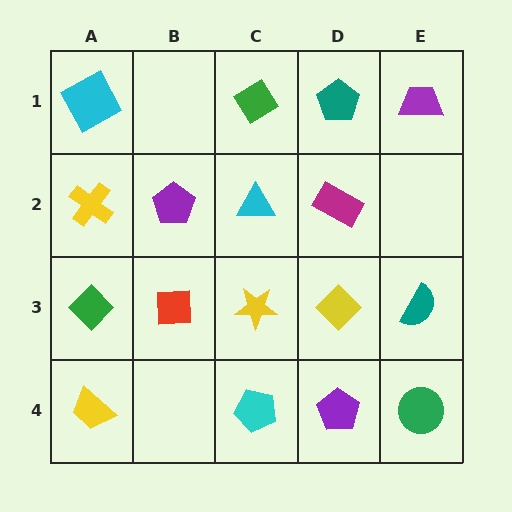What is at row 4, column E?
A green circle.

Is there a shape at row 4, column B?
No, that cell is empty.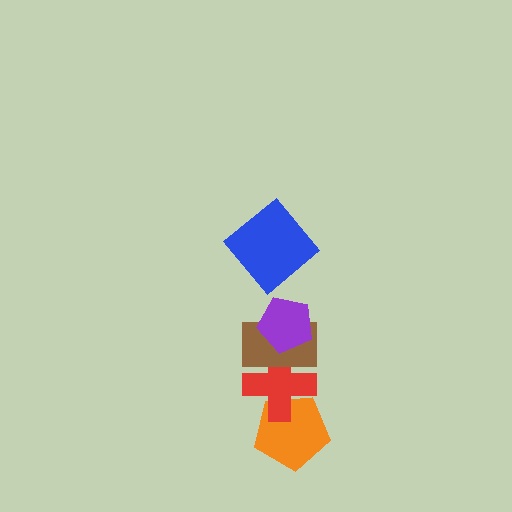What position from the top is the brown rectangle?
The brown rectangle is 3rd from the top.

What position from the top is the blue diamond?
The blue diamond is 1st from the top.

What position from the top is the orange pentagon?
The orange pentagon is 5th from the top.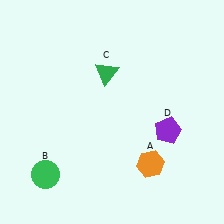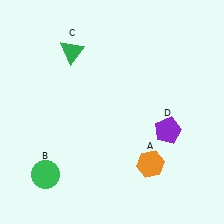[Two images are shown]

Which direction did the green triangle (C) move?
The green triangle (C) moved left.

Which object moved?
The green triangle (C) moved left.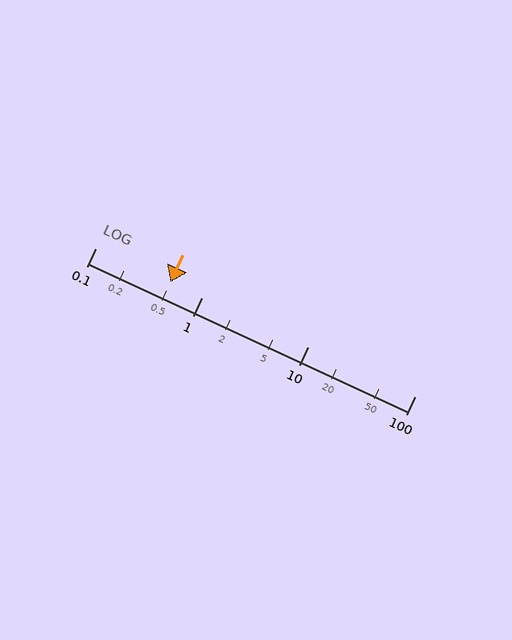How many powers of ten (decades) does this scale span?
The scale spans 3 decades, from 0.1 to 100.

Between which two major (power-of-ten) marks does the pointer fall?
The pointer is between 0.1 and 1.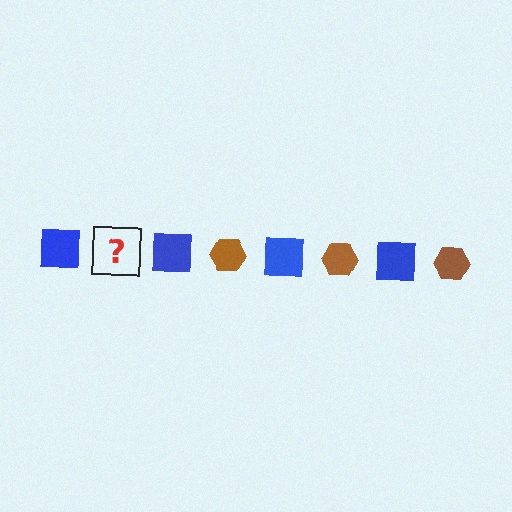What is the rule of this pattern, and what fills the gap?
The rule is that the pattern alternates between blue square and brown hexagon. The gap should be filled with a brown hexagon.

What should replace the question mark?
The question mark should be replaced with a brown hexagon.